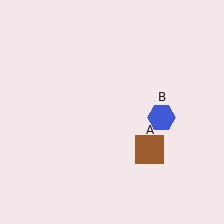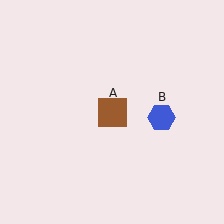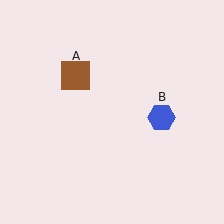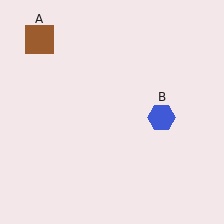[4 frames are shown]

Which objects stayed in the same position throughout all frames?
Blue hexagon (object B) remained stationary.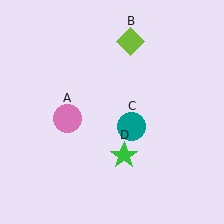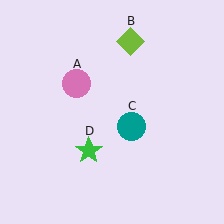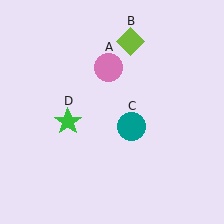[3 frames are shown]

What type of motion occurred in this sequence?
The pink circle (object A), green star (object D) rotated clockwise around the center of the scene.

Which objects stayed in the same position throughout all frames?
Lime diamond (object B) and teal circle (object C) remained stationary.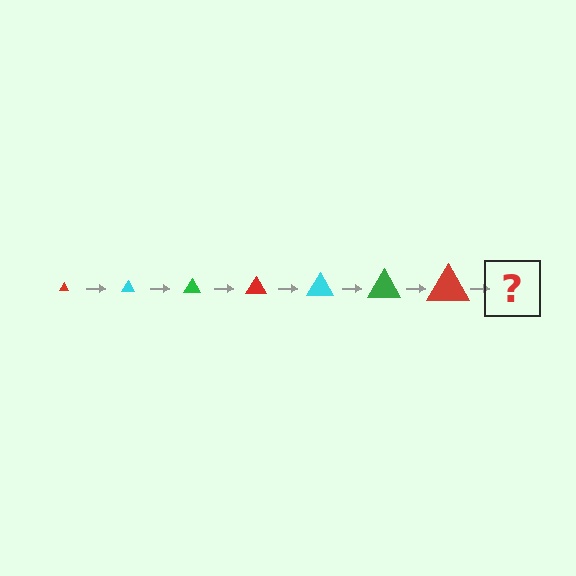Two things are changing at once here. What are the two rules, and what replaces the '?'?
The two rules are that the triangle grows larger each step and the color cycles through red, cyan, and green. The '?' should be a cyan triangle, larger than the previous one.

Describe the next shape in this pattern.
It should be a cyan triangle, larger than the previous one.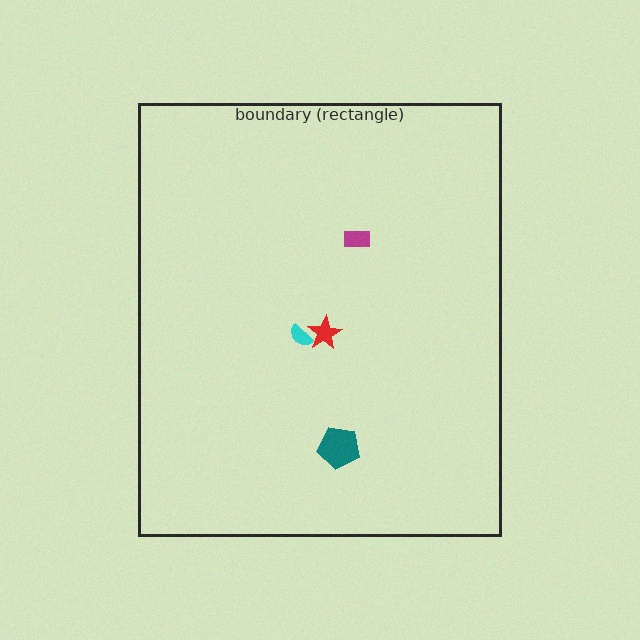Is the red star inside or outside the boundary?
Inside.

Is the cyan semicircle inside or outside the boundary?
Inside.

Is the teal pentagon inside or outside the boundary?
Inside.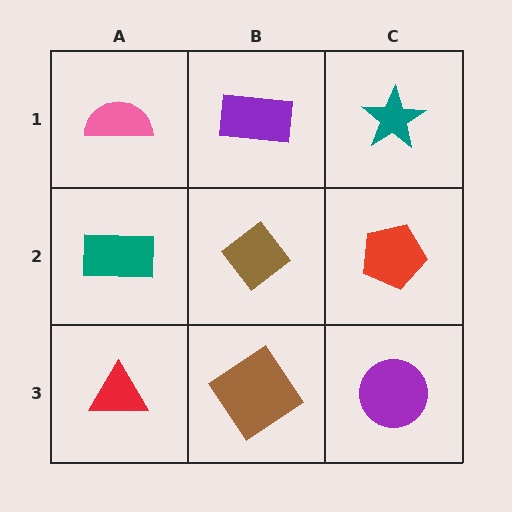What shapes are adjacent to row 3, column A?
A teal rectangle (row 2, column A), a brown diamond (row 3, column B).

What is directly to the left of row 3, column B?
A red triangle.